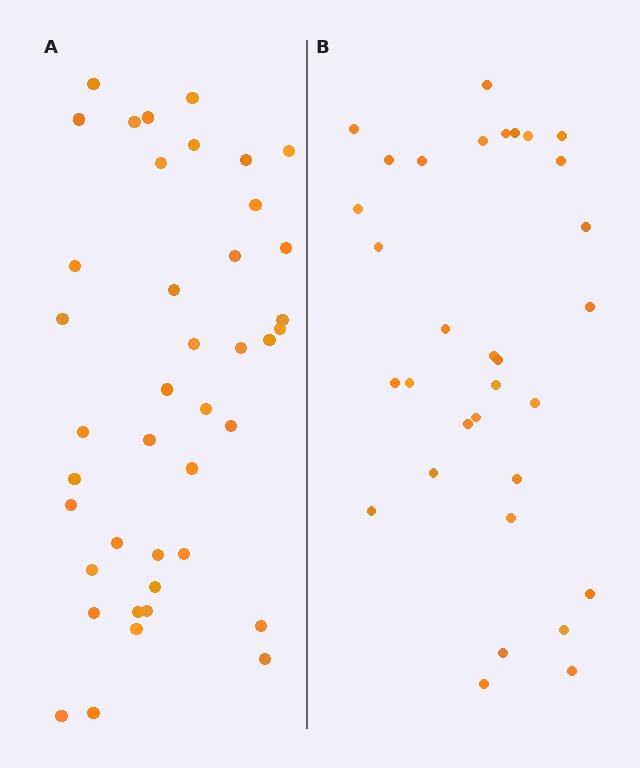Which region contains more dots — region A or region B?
Region A (the left region) has more dots.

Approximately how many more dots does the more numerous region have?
Region A has roughly 8 or so more dots than region B.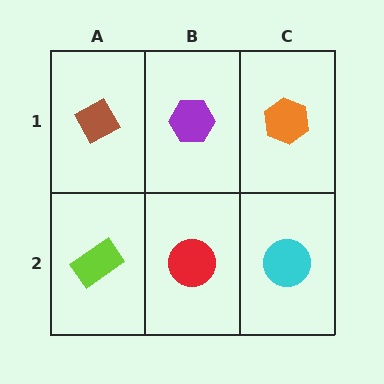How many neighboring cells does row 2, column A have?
2.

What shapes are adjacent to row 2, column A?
A brown diamond (row 1, column A), a red circle (row 2, column B).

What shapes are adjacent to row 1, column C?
A cyan circle (row 2, column C), a purple hexagon (row 1, column B).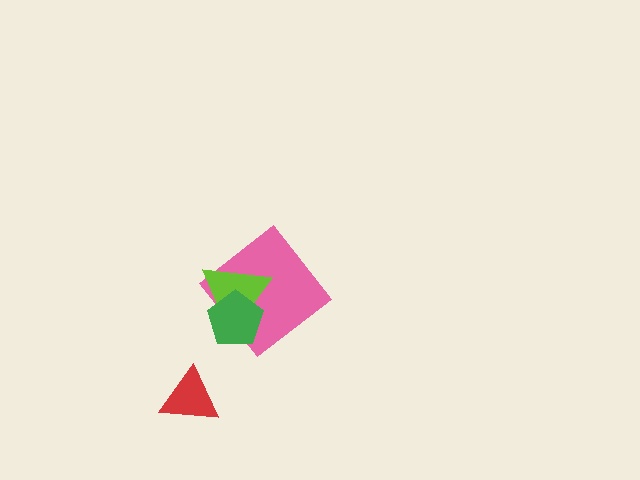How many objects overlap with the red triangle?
0 objects overlap with the red triangle.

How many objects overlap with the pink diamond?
2 objects overlap with the pink diamond.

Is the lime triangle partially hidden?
Yes, it is partially covered by another shape.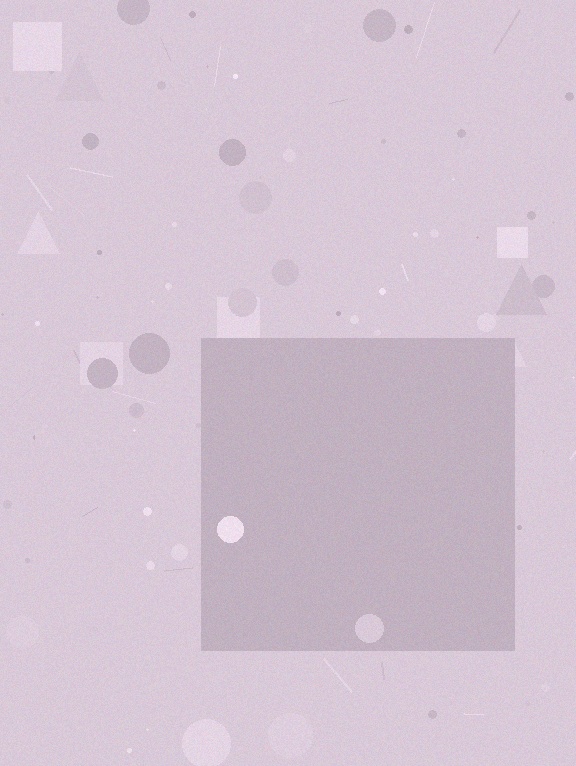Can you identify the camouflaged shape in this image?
The camouflaged shape is a square.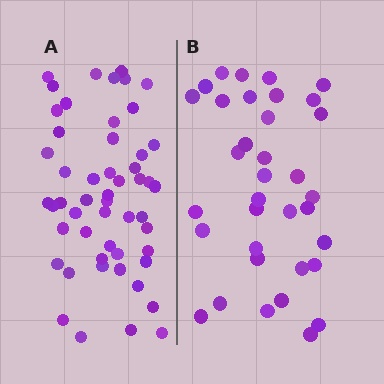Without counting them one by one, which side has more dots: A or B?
Region A (the left region) has more dots.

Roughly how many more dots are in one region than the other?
Region A has approximately 15 more dots than region B.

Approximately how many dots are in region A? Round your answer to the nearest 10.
About 50 dots. (The exact count is 52, which rounds to 50.)